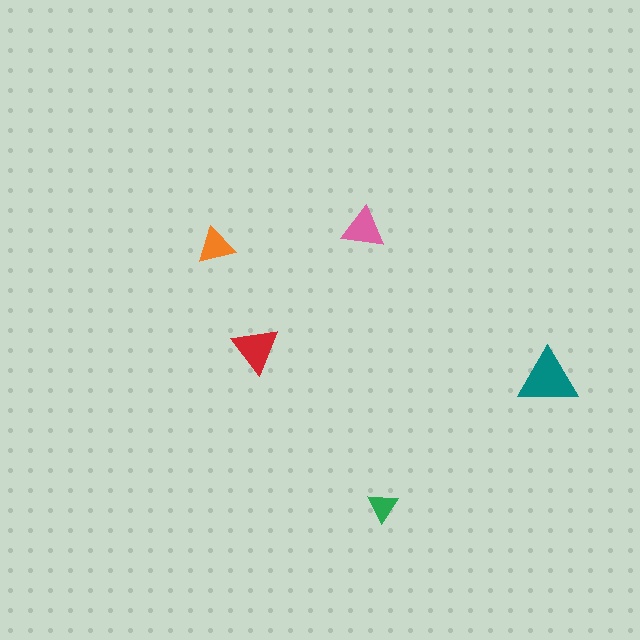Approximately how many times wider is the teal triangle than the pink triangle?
About 1.5 times wider.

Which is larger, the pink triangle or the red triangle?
The red one.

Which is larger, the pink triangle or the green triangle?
The pink one.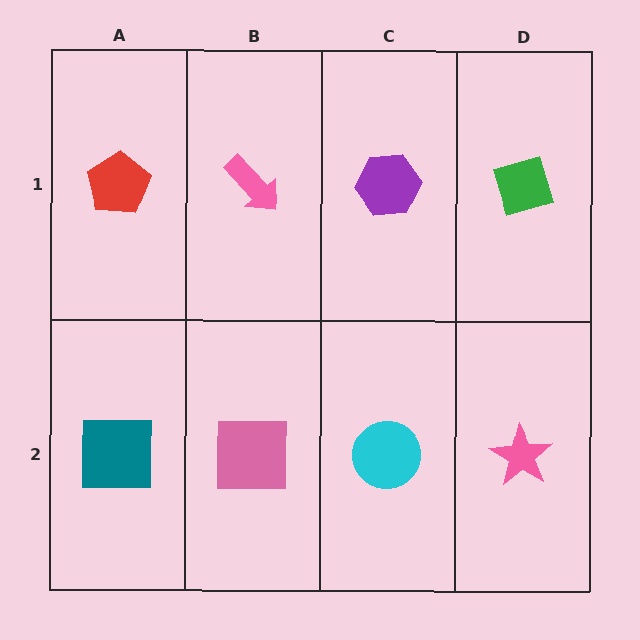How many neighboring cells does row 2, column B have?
3.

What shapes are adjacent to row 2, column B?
A pink arrow (row 1, column B), a teal square (row 2, column A), a cyan circle (row 2, column C).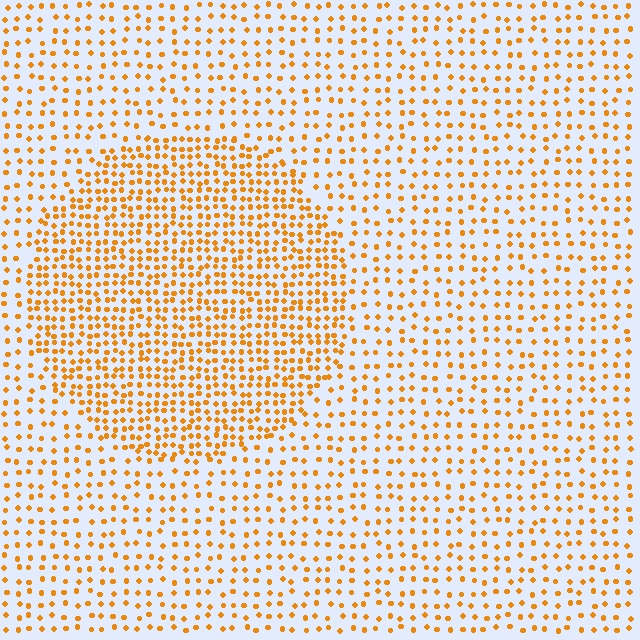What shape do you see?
I see a circle.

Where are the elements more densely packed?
The elements are more densely packed inside the circle boundary.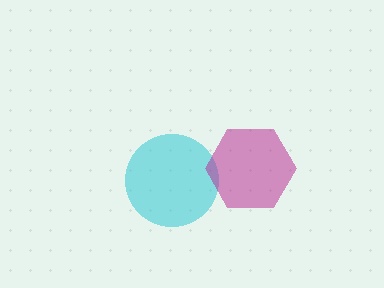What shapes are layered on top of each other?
The layered shapes are: a cyan circle, a magenta hexagon.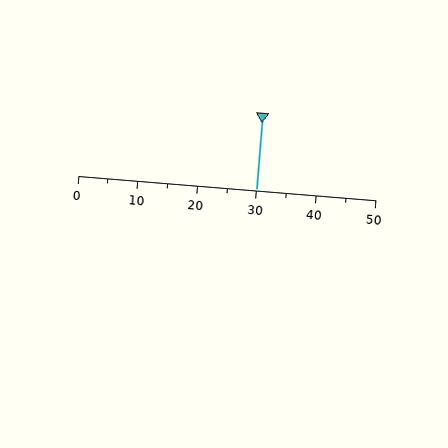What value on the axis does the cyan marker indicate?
The marker indicates approximately 30.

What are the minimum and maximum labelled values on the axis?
The axis runs from 0 to 50.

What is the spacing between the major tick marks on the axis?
The major ticks are spaced 10 apart.